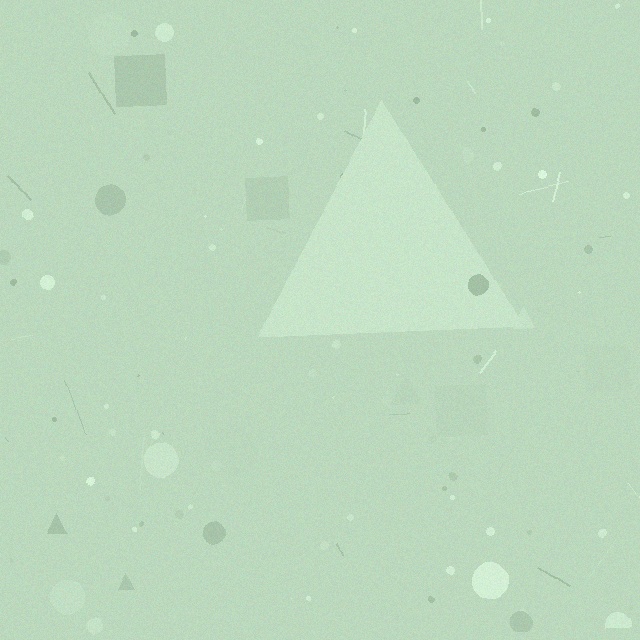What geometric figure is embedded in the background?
A triangle is embedded in the background.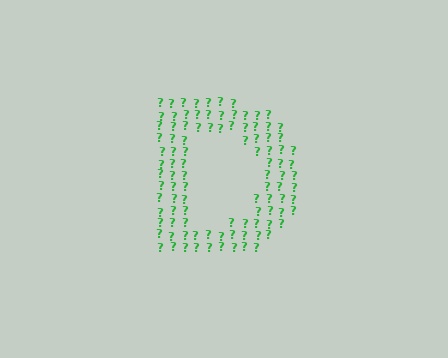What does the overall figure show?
The overall figure shows the letter D.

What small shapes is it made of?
It is made of small question marks.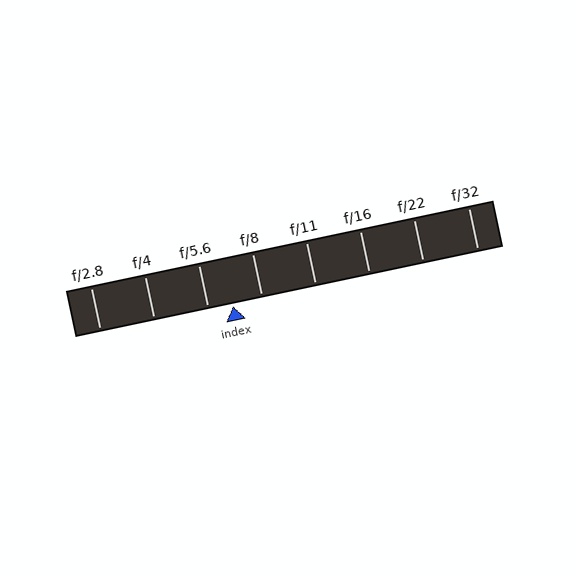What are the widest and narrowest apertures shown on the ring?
The widest aperture shown is f/2.8 and the narrowest is f/32.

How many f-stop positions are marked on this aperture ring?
There are 8 f-stop positions marked.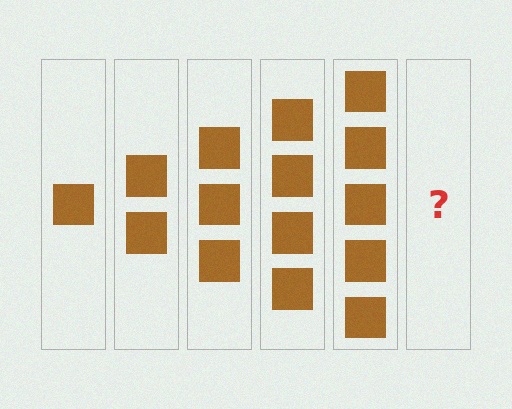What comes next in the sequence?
The next element should be 6 squares.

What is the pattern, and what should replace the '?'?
The pattern is that each step adds one more square. The '?' should be 6 squares.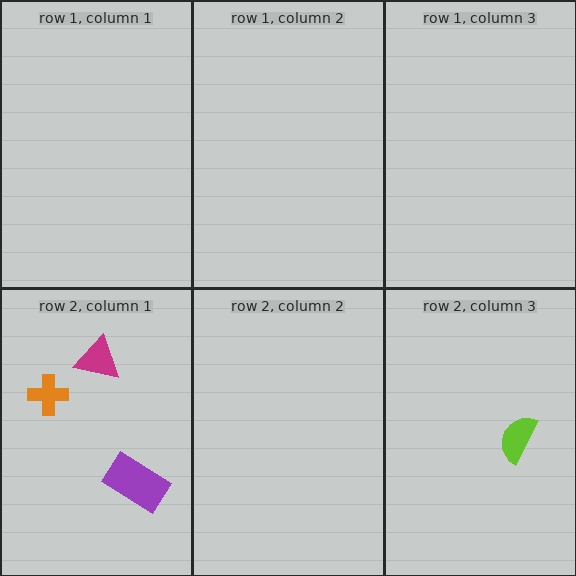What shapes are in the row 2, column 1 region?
The orange cross, the magenta triangle, the purple rectangle.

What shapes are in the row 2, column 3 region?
The lime semicircle.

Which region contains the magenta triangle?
The row 2, column 1 region.